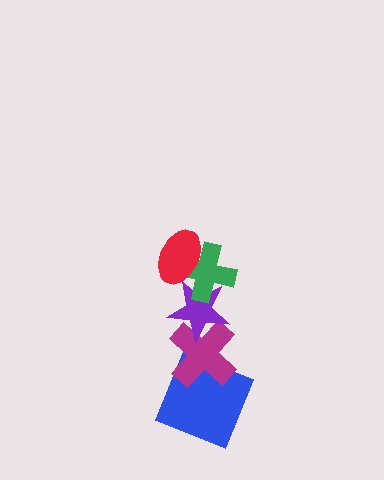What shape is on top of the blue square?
The magenta cross is on top of the blue square.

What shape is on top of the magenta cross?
The purple star is on top of the magenta cross.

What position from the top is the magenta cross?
The magenta cross is 4th from the top.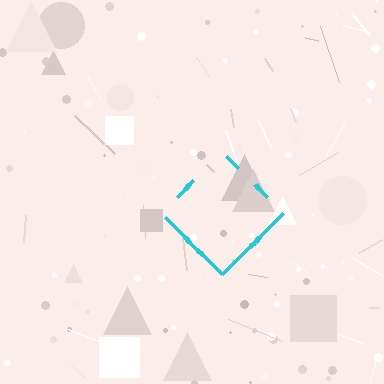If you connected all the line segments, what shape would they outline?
They would outline a diamond.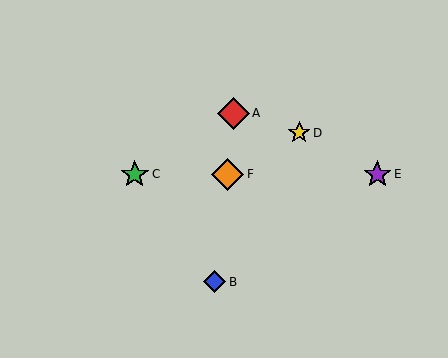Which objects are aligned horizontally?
Objects C, E, F are aligned horizontally.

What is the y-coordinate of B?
Object B is at y≈282.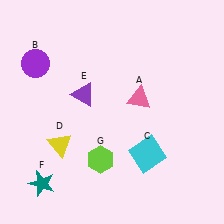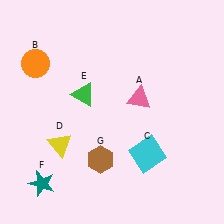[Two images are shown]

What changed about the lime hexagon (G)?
In Image 1, G is lime. In Image 2, it changed to brown.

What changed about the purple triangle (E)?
In Image 1, E is purple. In Image 2, it changed to green.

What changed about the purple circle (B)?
In Image 1, B is purple. In Image 2, it changed to orange.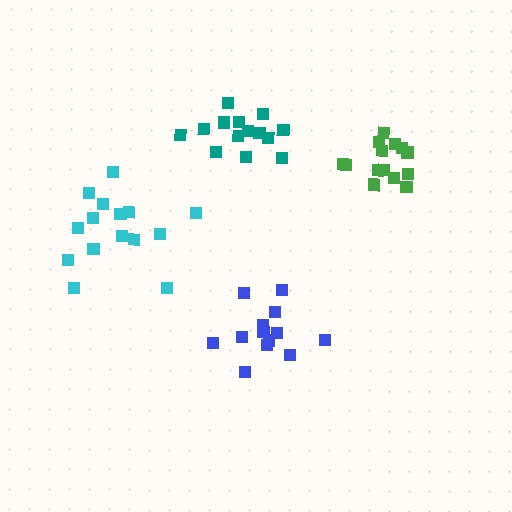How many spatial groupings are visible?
There are 4 spatial groupings.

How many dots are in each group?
Group 1: 15 dots, Group 2: 13 dots, Group 3: 15 dots, Group 4: 14 dots (57 total).